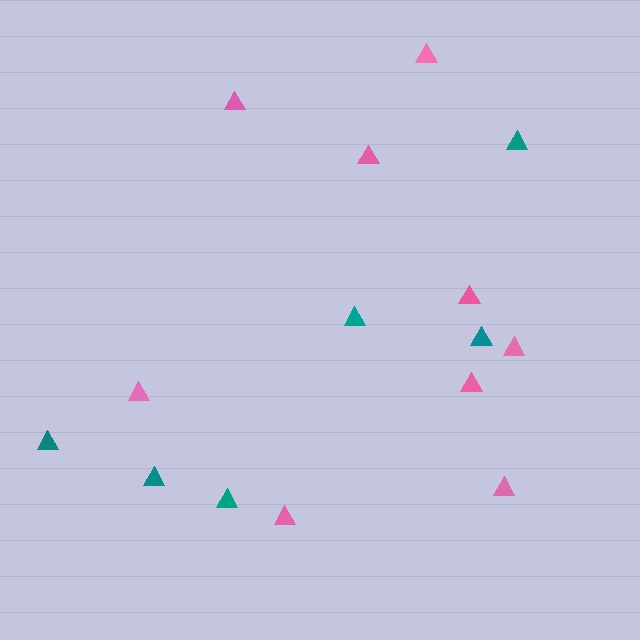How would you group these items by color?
There are 2 groups: one group of pink triangles (9) and one group of teal triangles (6).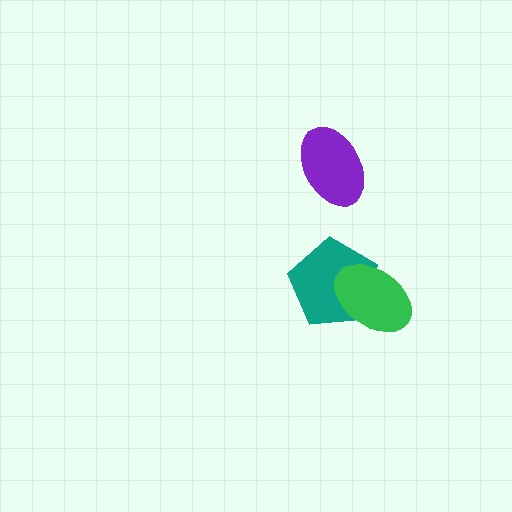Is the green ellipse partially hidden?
No, no other shape covers it.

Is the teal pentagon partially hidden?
Yes, it is partially covered by another shape.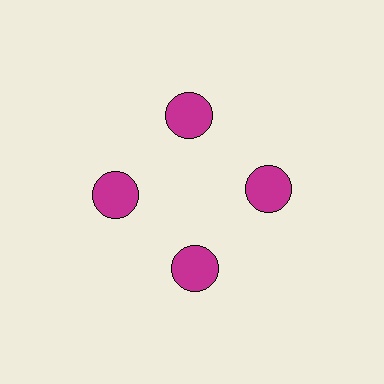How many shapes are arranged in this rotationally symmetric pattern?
There are 4 shapes, arranged in 4 groups of 1.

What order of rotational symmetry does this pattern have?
This pattern has 4-fold rotational symmetry.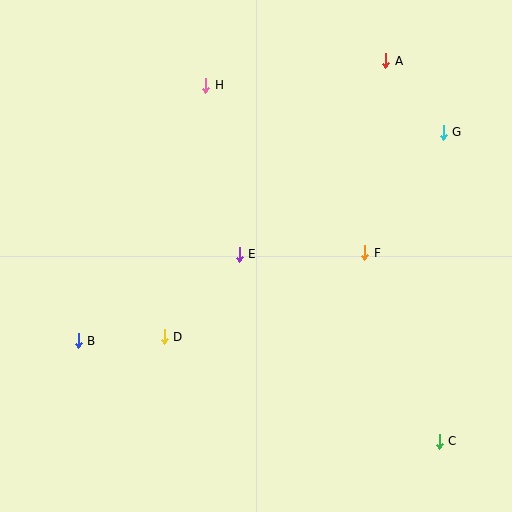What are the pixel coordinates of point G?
Point G is at (443, 132).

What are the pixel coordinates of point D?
Point D is at (164, 337).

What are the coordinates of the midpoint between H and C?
The midpoint between H and C is at (323, 263).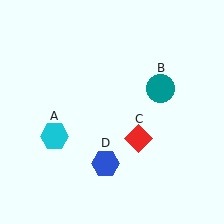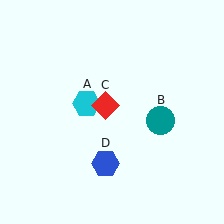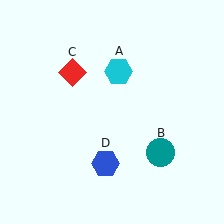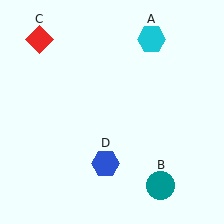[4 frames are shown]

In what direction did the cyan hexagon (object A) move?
The cyan hexagon (object A) moved up and to the right.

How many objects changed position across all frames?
3 objects changed position: cyan hexagon (object A), teal circle (object B), red diamond (object C).